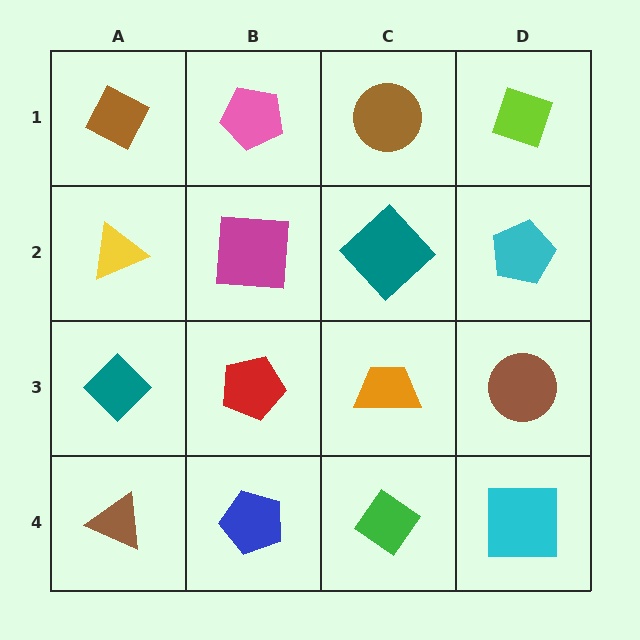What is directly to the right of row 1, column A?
A pink pentagon.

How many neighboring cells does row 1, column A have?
2.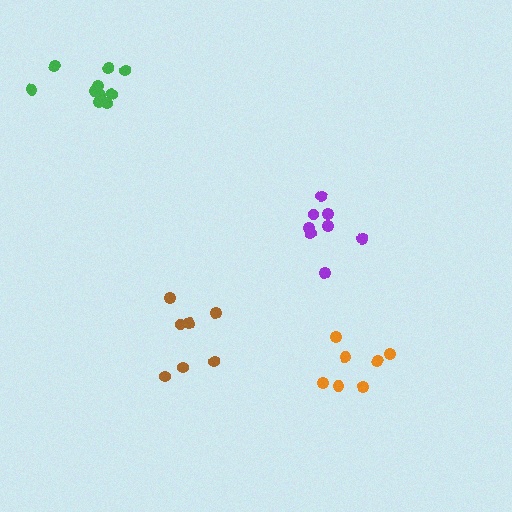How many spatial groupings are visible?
There are 4 spatial groupings.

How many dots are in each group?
Group 1: 8 dots, Group 2: 10 dots, Group 3: 7 dots, Group 4: 7 dots (32 total).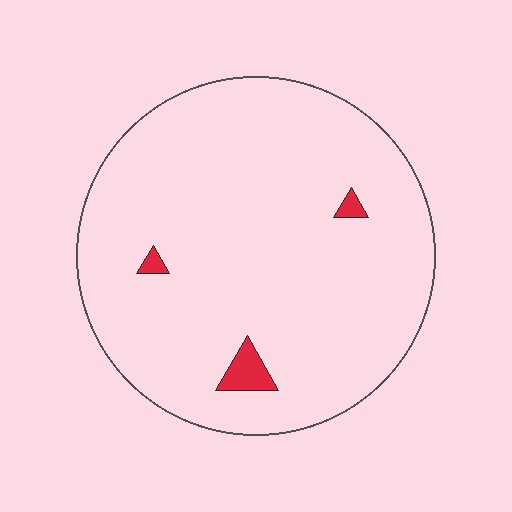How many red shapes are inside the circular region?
3.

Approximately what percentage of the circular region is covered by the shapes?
Approximately 5%.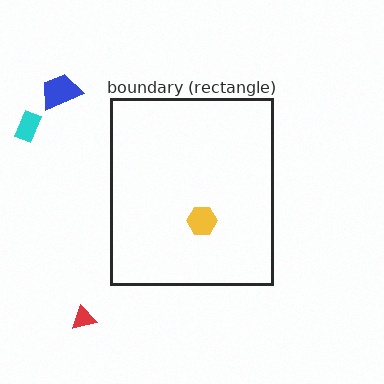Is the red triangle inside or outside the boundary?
Outside.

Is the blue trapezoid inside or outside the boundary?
Outside.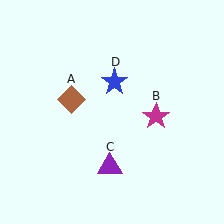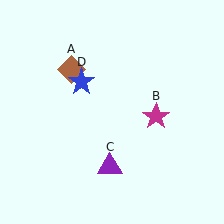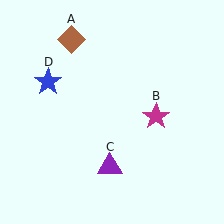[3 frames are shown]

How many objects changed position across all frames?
2 objects changed position: brown diamond (object A), blue star (object D).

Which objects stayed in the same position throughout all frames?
Magenta star (object B) and purple triangle (object C) remained stationary.